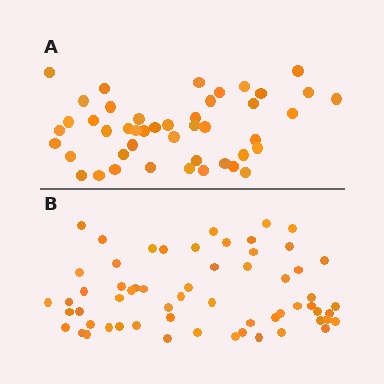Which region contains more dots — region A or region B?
Region B (the bottom region) has more dots.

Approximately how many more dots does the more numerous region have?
Region B has approximately 15 more dots than region A.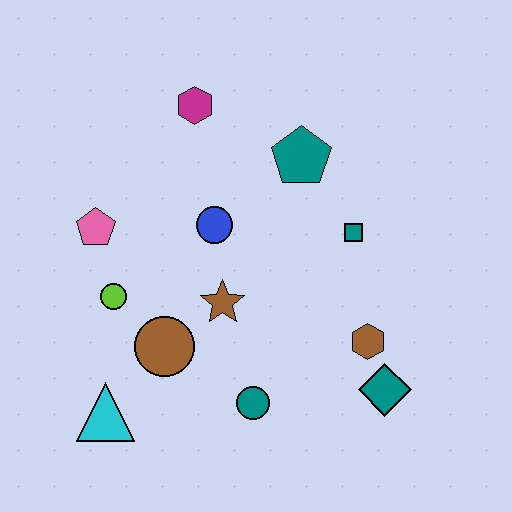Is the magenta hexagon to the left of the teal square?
Yes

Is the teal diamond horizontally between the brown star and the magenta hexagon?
No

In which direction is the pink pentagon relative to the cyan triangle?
The pink pentagon is above the cyan triangle.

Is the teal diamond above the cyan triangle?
Yes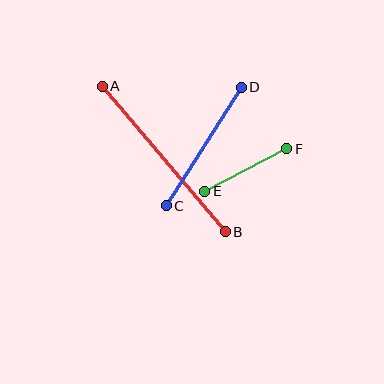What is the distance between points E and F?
The distance is approximately 93 pixels.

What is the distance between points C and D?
The distance is approximately 140 pixels.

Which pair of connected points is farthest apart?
Points A and B are farthest apart.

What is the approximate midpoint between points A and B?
The midpoint is at approximately (164, 159) pixels.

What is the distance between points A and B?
The distance is approximately 191 pixels.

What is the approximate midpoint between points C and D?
The midpoint is at approximately (204, 146) pixels.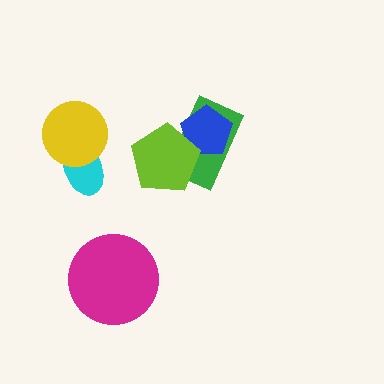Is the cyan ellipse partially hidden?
Yes, it is partially covered by another shape.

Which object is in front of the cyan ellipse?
The yellow circle is in front of the cyan ellipse.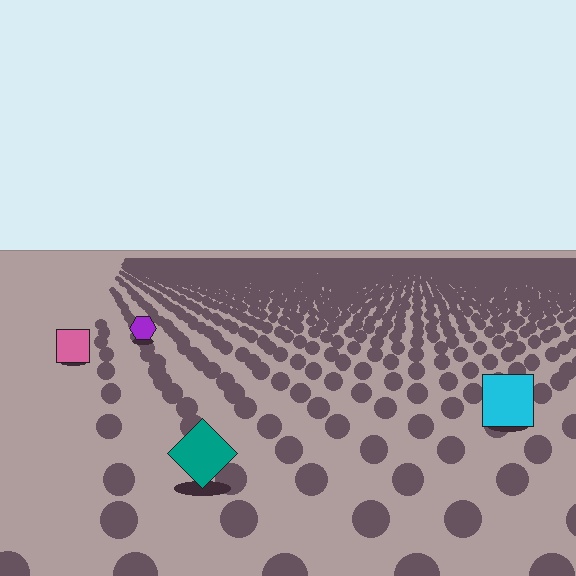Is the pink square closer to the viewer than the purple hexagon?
Yes. The pink square is closer — you can tell from the texture gradient: the ground texture is coarser near it.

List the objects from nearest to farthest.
From nearest to farthest: the teal diamond, the cyan square, the pink square, the purple hexagon.